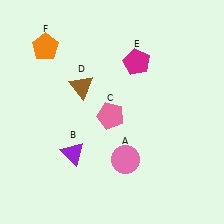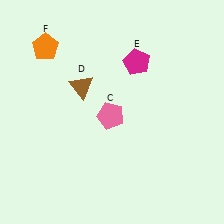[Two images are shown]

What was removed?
The purple triangle (B), the pink circle (A) were removed in Image 2.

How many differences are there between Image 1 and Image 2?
There are 2 differences between the two images.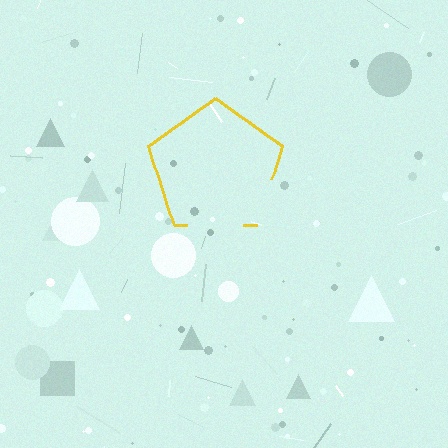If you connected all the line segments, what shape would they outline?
They would outline a pentagon.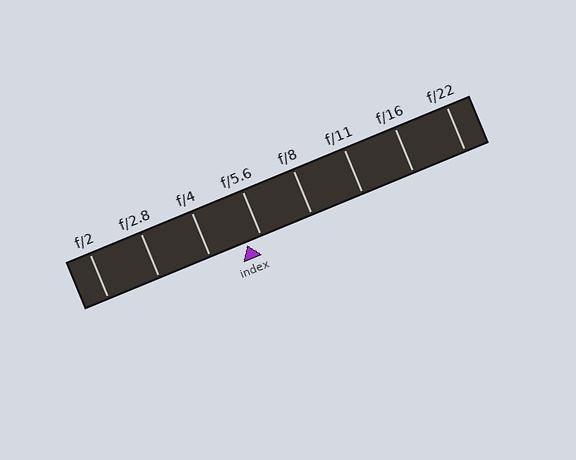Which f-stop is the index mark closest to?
The index mark is closest to f/5.6.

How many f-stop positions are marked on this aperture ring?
There are 8 f-stop positions marked.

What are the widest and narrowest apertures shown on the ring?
The widest aperture shown is f/2 and the narrowest is f/22.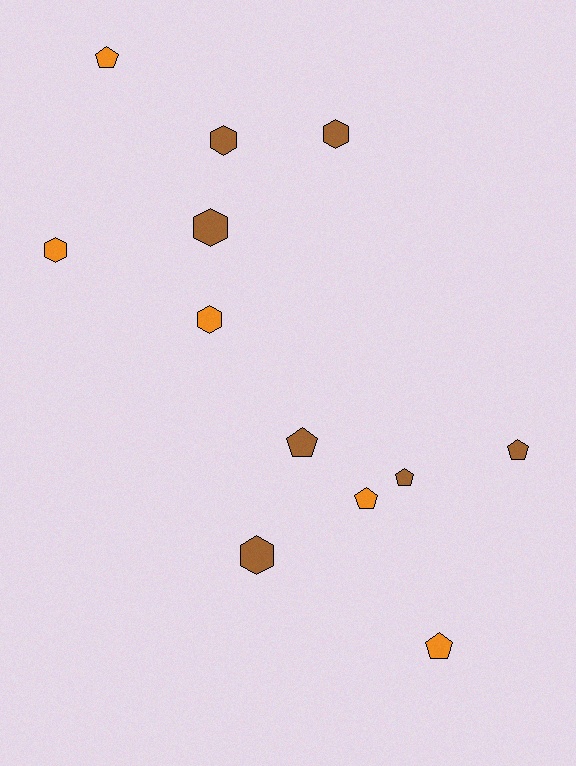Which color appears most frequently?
Brown, with 7 objects.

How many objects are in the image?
There are 12 objects.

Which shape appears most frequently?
Pentagon, with 6 objects.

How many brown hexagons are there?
There are 4 brown hexagons.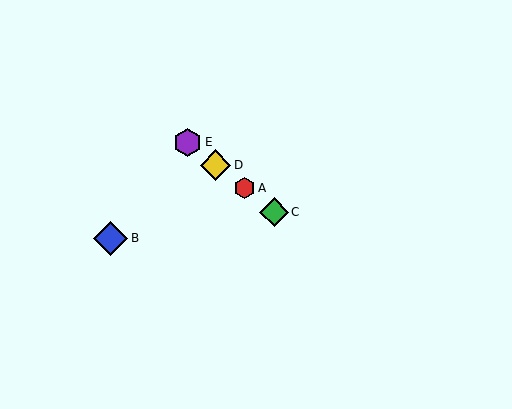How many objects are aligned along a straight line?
4 objects (A, C, D, E) are aligned along a straight line.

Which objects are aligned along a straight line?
Objects A, C, D, E are aligned along a straight line.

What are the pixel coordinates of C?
Object C is at (274, 212).